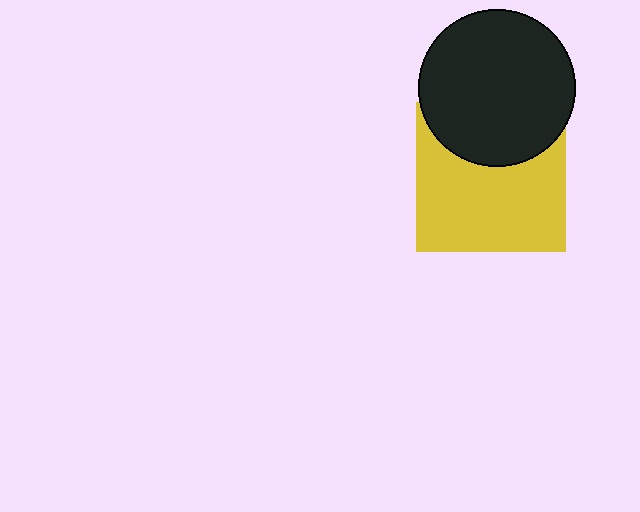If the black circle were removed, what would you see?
You would see the complete yellow square.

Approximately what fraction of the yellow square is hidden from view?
Roughly 33% of the yellow square is hidden behind the black circle.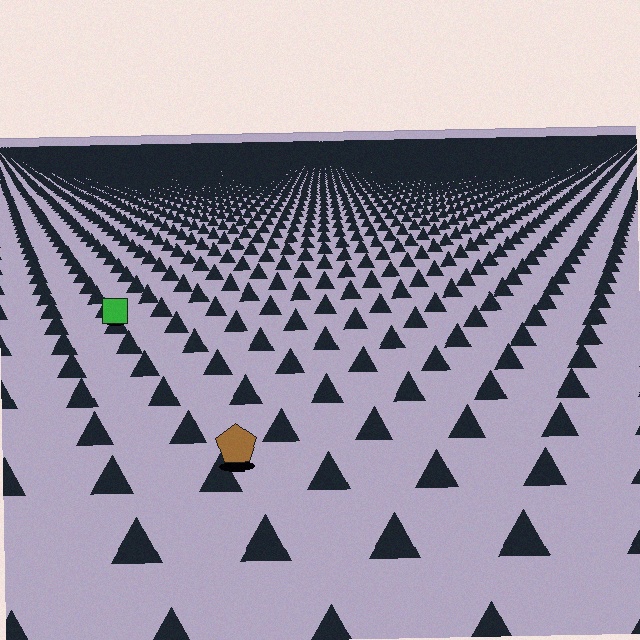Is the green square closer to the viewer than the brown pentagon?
No. The brown pentagon is closer — you can tell from the texture gradient: the ground texture is coarser near it.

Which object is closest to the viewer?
The brown pentagon is closest. The texture marks near it are larger and more spread out.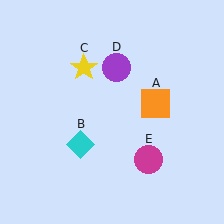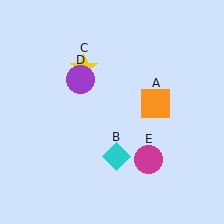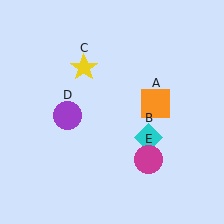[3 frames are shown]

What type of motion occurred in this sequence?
The cyan diamond (object B), purple circle (object D) rotated counterclockwise around the center of the scene.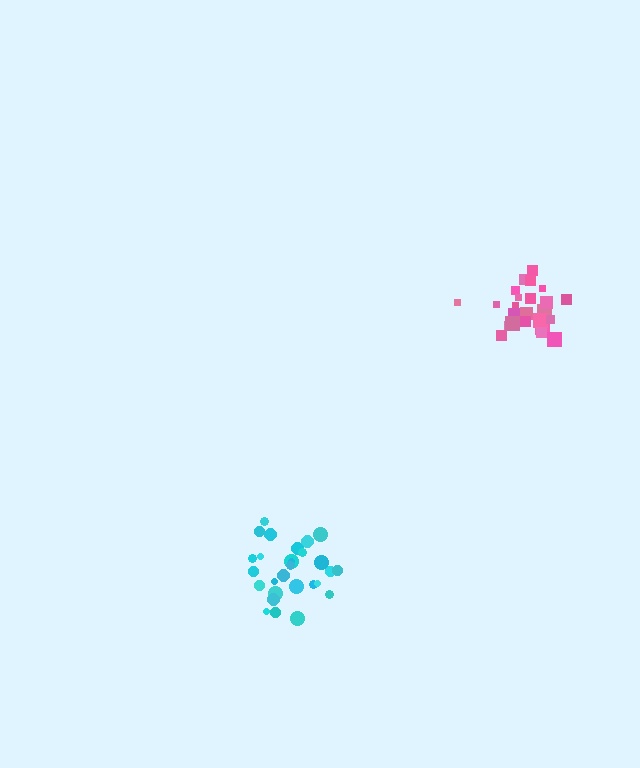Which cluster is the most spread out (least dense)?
Cyan.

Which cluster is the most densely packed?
Pink.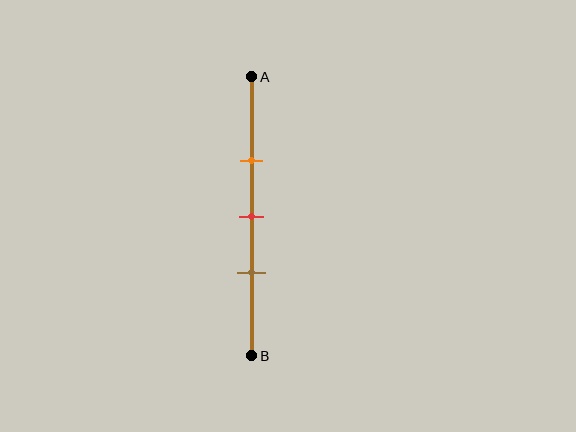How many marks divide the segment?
There are 3 marks dividing the segment.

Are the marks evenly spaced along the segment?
Yes, the marks are approximately evenly spaced.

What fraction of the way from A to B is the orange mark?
The orange mark is approximately 30% (0.3) of the way from A to B.